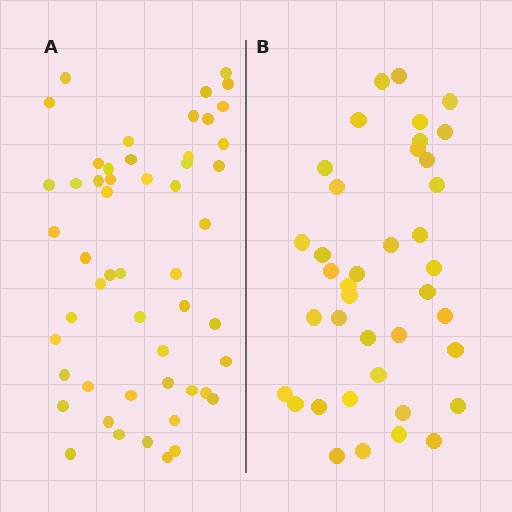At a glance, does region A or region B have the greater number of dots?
Region A (the left region) has more dots.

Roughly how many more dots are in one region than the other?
Region A has approximately 15 more dots than region B.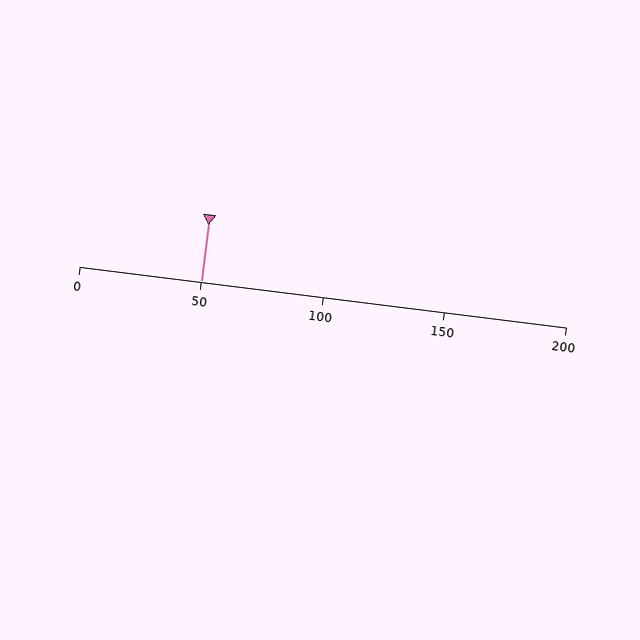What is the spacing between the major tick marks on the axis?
The major ticks are spaced 50 apart.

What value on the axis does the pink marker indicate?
The marker indicates approximately 50.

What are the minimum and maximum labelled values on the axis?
The axis runs from 0 to 200.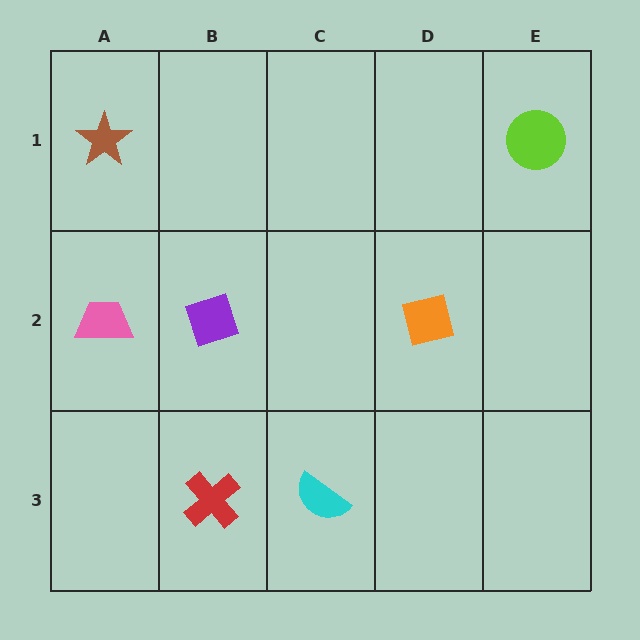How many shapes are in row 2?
3 shapes.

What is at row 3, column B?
A red cross.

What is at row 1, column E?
A lime circle.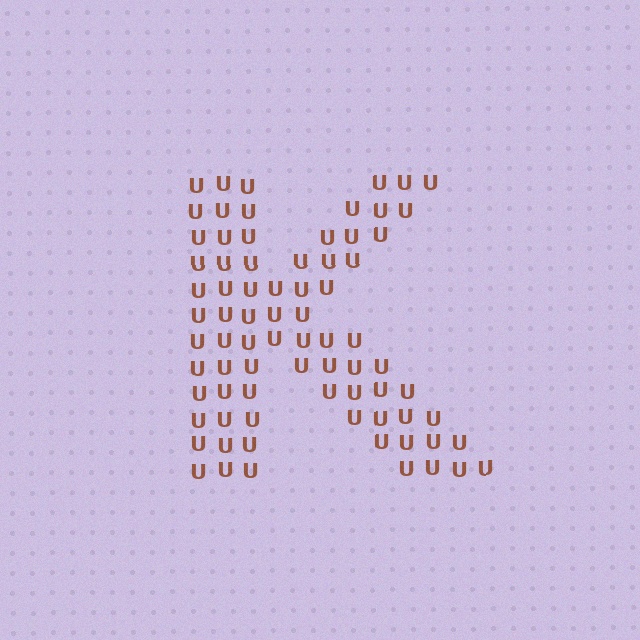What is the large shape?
The large shape is the letter K.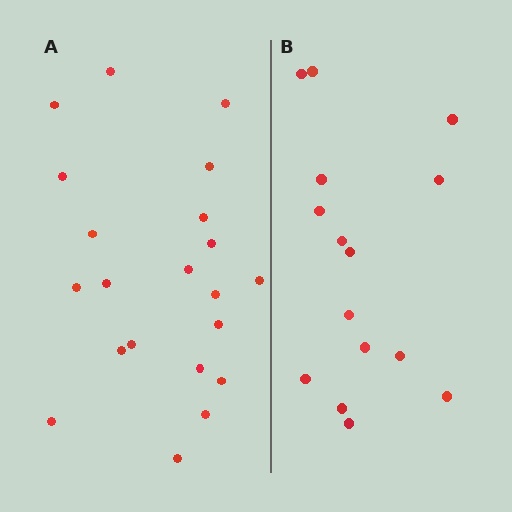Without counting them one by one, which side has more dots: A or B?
Region A (the left region) has more dots.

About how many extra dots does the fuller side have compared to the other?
Region A has about 6 more dots than region B.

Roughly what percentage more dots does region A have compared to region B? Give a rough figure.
About 40% more.